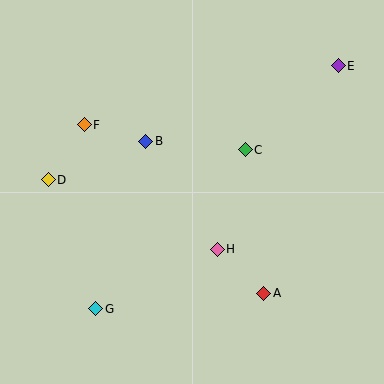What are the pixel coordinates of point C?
Point C is at (245, 150).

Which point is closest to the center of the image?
Point H at (217, 249) is closest to the center.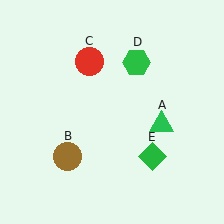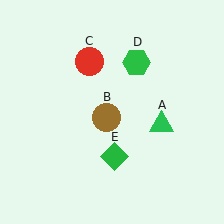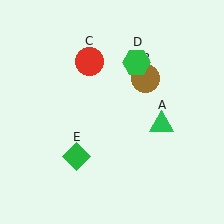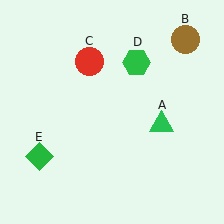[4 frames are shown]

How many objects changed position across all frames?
2 objects changed position: brown circle (object B), green diamond (object E).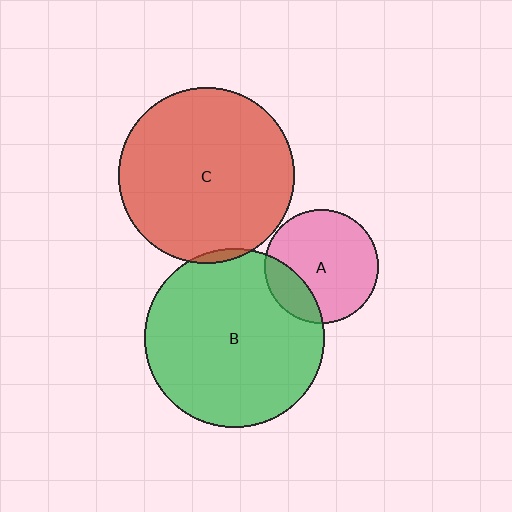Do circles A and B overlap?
Yes.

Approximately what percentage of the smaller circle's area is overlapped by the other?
Approximately 20%.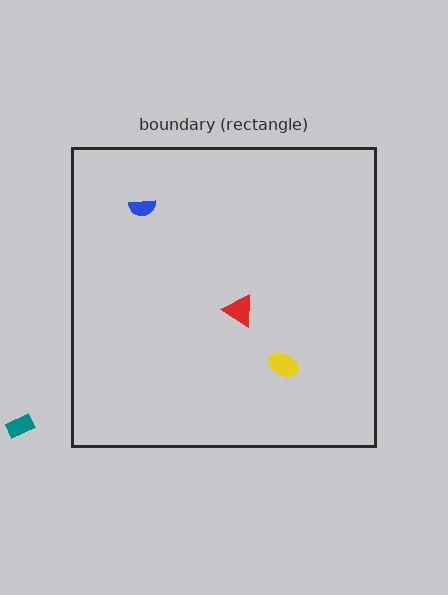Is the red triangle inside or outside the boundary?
Inside.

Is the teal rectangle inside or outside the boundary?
Outside.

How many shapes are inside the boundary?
3 inside, 1 outside.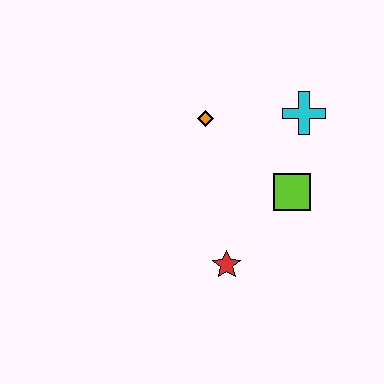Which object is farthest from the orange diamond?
The red star is farthest from the orange diamond.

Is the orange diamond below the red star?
No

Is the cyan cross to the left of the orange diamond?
No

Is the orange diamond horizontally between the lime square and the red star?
No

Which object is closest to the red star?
The lime square is closest to the red star.